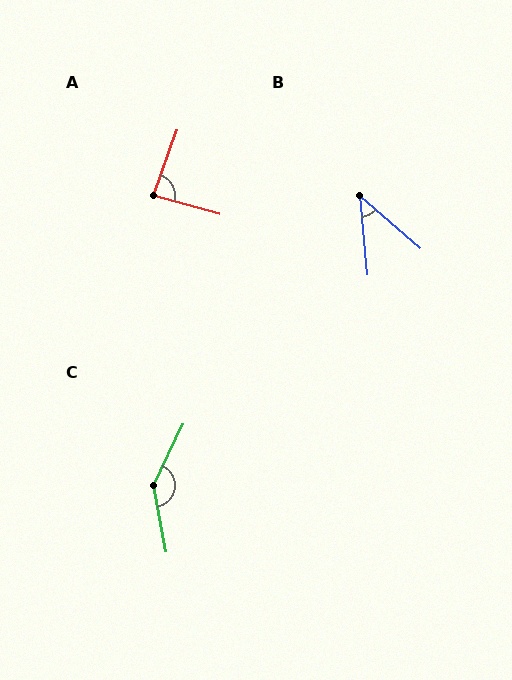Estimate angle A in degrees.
Approximately 86 degrees.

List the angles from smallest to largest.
B (44°), A (86°), C (144°).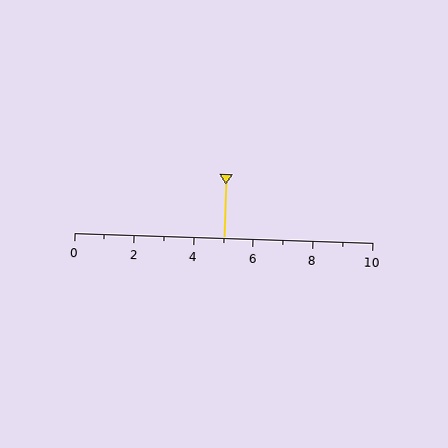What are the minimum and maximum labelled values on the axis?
The axis runs from 0 to 10.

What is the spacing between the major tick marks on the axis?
The major ticks are spaced 2 apart.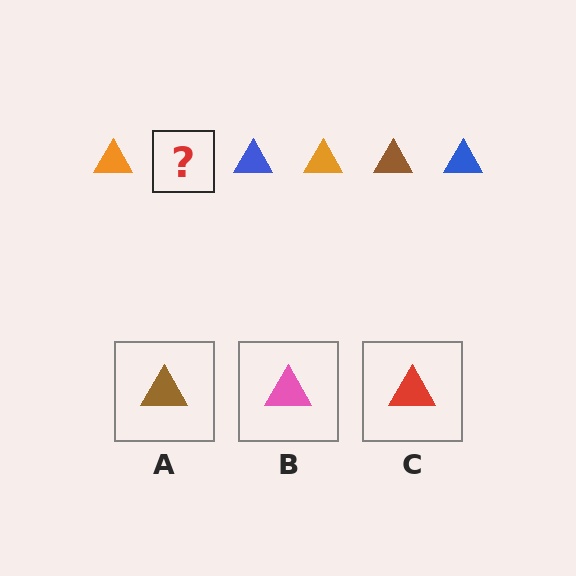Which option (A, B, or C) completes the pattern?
A.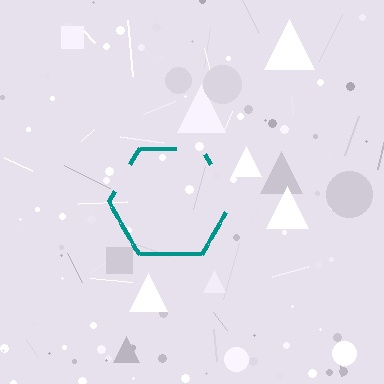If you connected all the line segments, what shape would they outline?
They would outline a hexagon.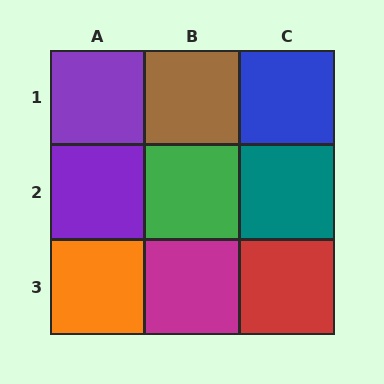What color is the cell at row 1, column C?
Blue.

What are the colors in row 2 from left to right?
Purple, green, teal.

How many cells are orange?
1 cell is orange.